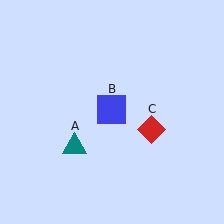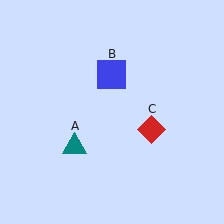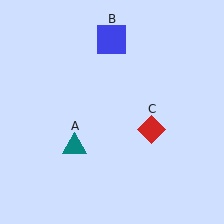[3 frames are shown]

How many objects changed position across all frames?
1 object changed position: blue square (object B).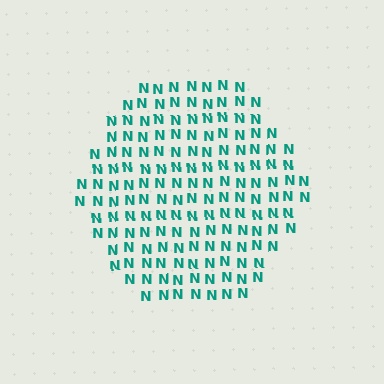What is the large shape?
The large shape is a hexagon.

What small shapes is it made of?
It is made of small letter N's.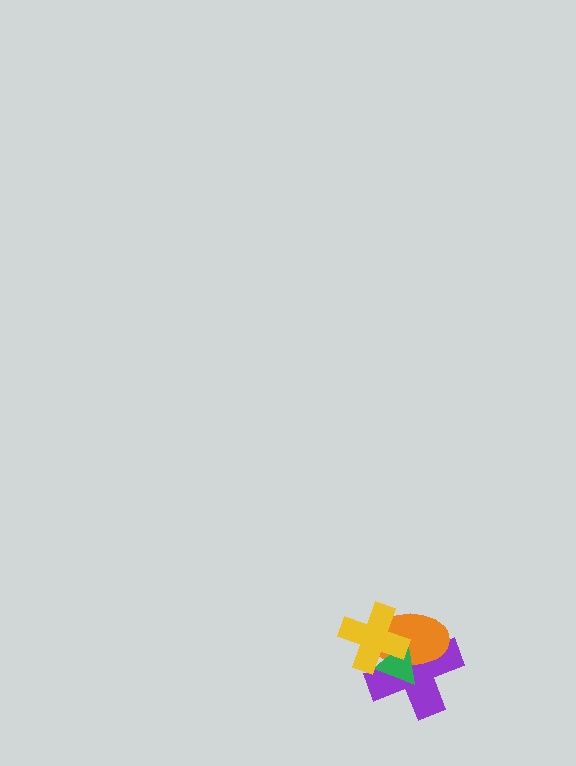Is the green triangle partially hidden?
Yes, it is partially covered by another shape.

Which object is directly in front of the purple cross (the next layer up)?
The orange ellipse is directly in front of the purple cross.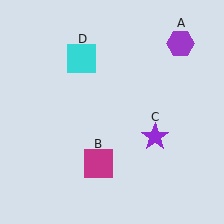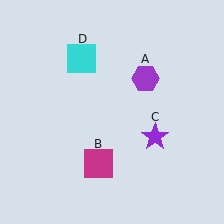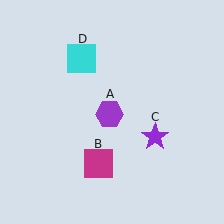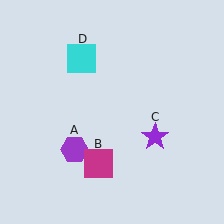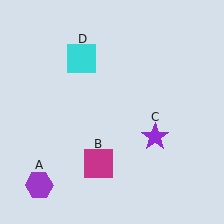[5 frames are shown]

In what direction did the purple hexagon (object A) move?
The purple hexagon (object A) moved down and to the left.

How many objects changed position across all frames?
1 object changed position: purple hexagon (object A).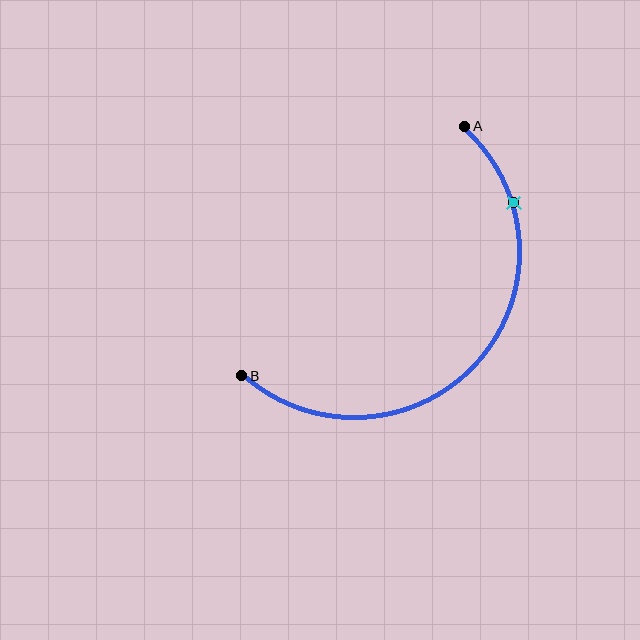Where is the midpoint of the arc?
The arc midpoint is the point on the curve farthest from the straight line joining A and B. It sits below and to the right of that line.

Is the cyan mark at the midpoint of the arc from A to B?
No. The cyan mark lies on the arc but is closer to endpoint A. The arc midpoint would be at the point on the curve equidistant along the arc from both A and B.